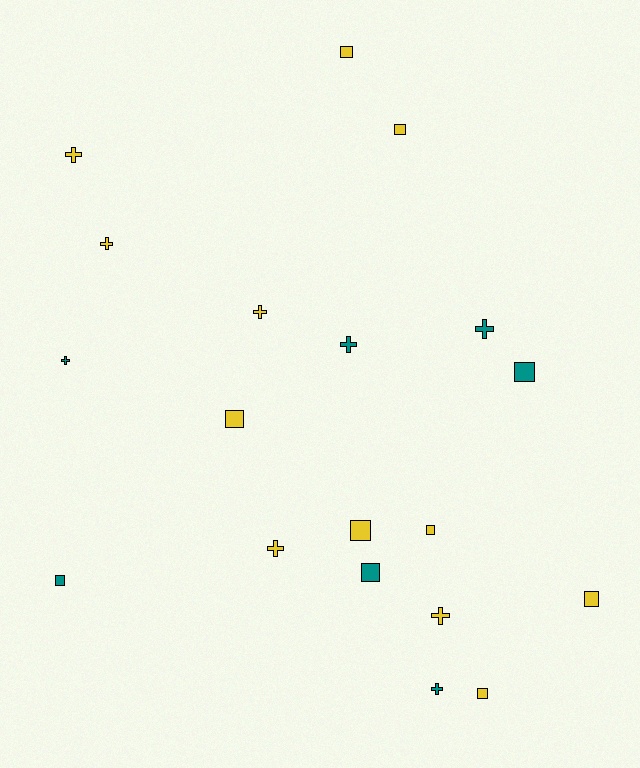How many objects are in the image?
There are 19 objects.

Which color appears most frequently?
Yellow, with 12 objects.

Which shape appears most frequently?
Square, with 10 objects.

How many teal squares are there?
There are 3 teal squares.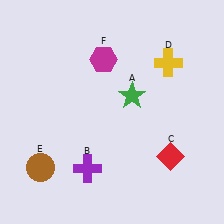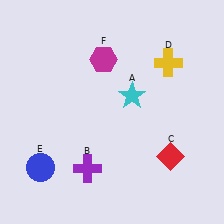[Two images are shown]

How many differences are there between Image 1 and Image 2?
There are 2 differences between the two images.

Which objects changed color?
A changed from green to cyan. E changed from brown to blue.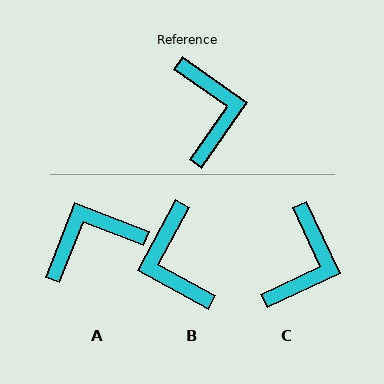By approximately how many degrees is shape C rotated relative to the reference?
Approximately 30 degrees clockwise.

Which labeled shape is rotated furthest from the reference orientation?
B, about 174 degrees away.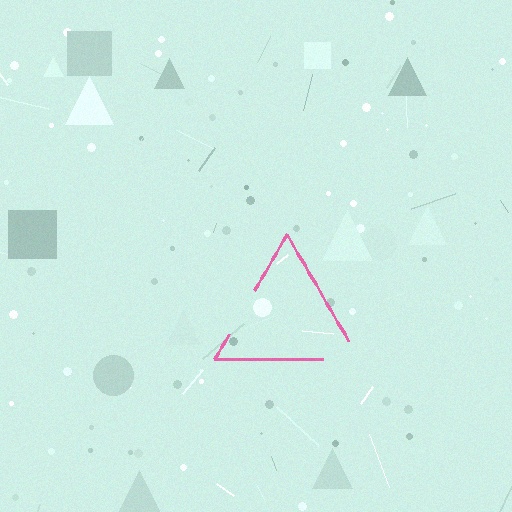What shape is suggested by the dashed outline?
The dashed outline suggests a triangle.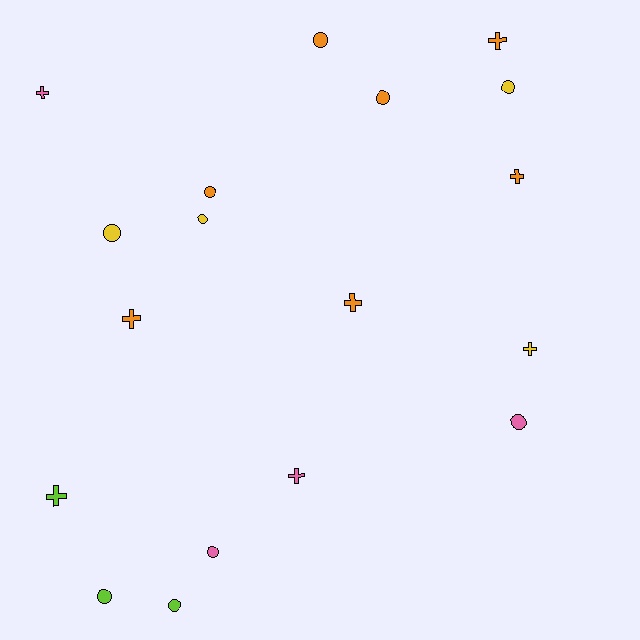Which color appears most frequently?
Orange, with 7 objects.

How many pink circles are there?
There are 2 pink circles.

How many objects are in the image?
There are 18 objects.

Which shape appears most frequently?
Circle, with 10 objects.